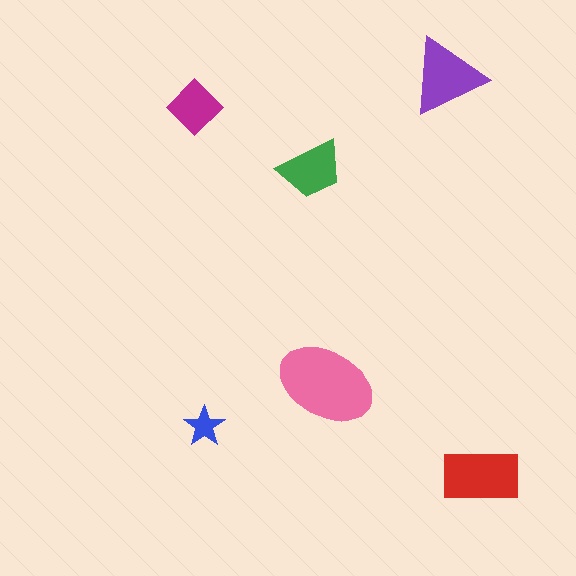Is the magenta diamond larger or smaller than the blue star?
Larger.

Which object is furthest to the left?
The magenta diamond is leftmost.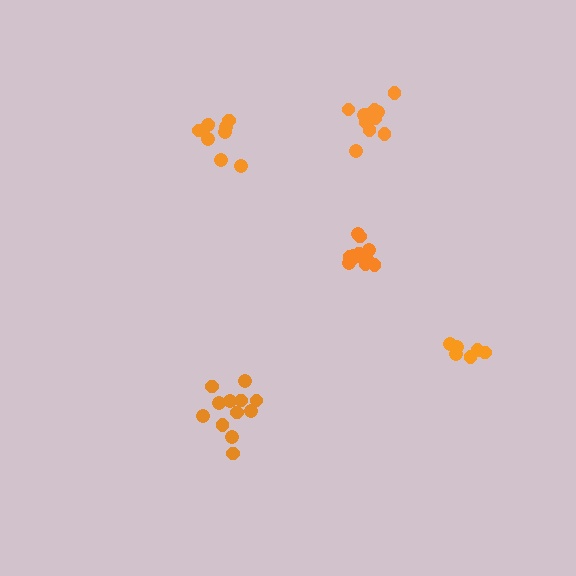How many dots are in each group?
Group 1: 9 dots, Group 2: 12 dots, Group 3: 12 dots, Group 4: 6 dots, Group 5: 11 dots (50 total).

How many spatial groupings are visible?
There are 5 spatial groupings.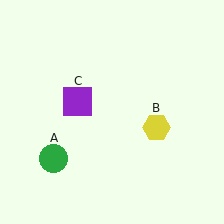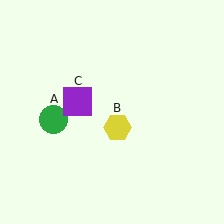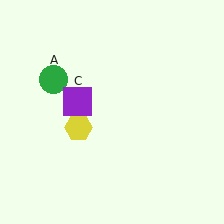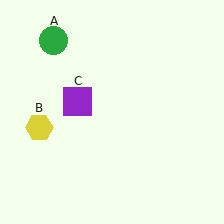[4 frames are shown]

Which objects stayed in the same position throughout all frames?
Purple square (object C) remained stationary.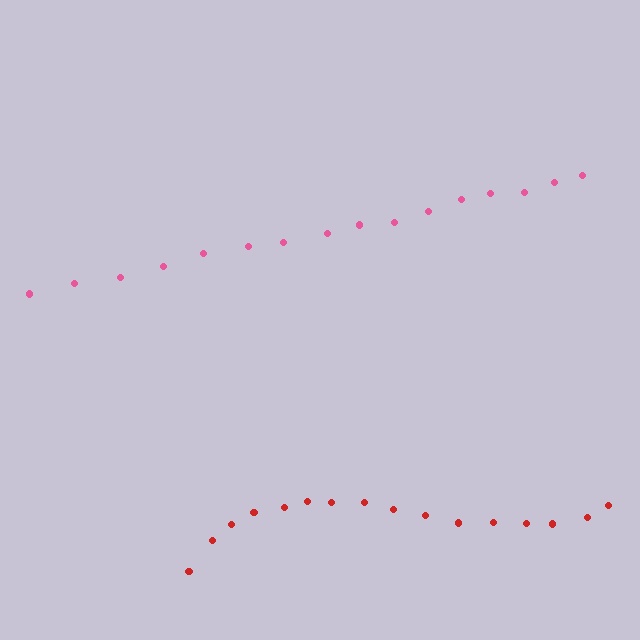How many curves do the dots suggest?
There are 2 distinct paths.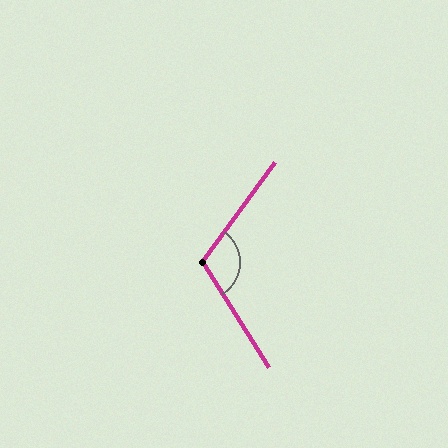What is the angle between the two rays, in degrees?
Approximately 112 degrees.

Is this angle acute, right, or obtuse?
It is obtuse.